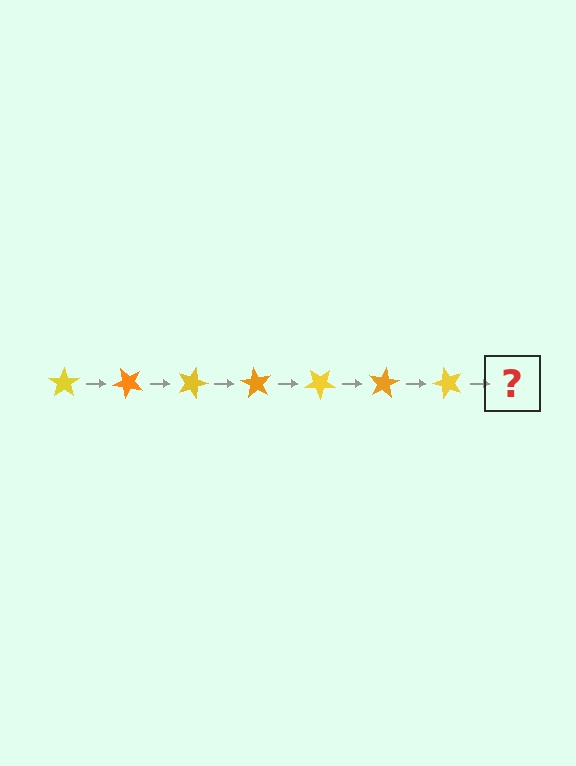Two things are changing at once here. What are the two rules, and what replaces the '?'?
The two rules are that it rotates 45 degrees each step and the color cycles through yellow and orange. The '?' should be an orange star, rotated 315 degrees from the start.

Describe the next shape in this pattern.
It should be an orange star, rotated 315 degrees from the start.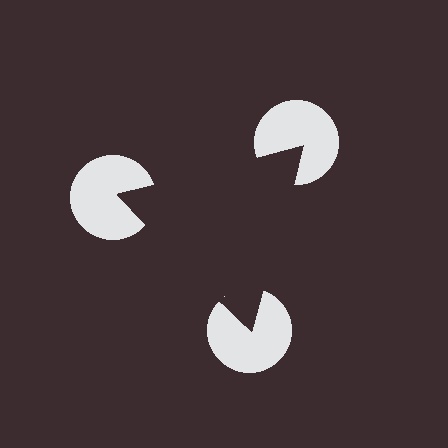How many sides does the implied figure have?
3 sides.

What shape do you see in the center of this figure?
An illusory triangle — its edges are inferred from the aligned wedge cuts in the pac-man discs, not physically drawn.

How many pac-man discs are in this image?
There are 3 — one at each vertex of the illusory triangle.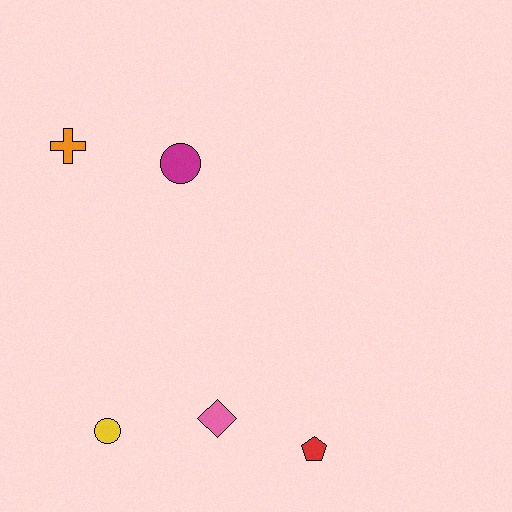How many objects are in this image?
There are 5 objects.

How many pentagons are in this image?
There is 1 pentagon.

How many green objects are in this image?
There are no green objects.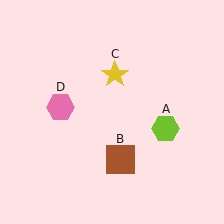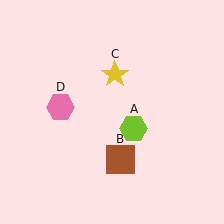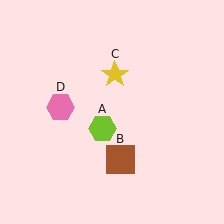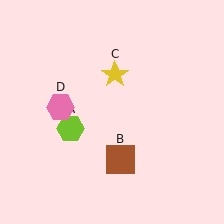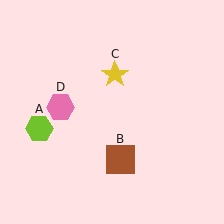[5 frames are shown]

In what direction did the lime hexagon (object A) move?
The lime hexagon (object A) moved left.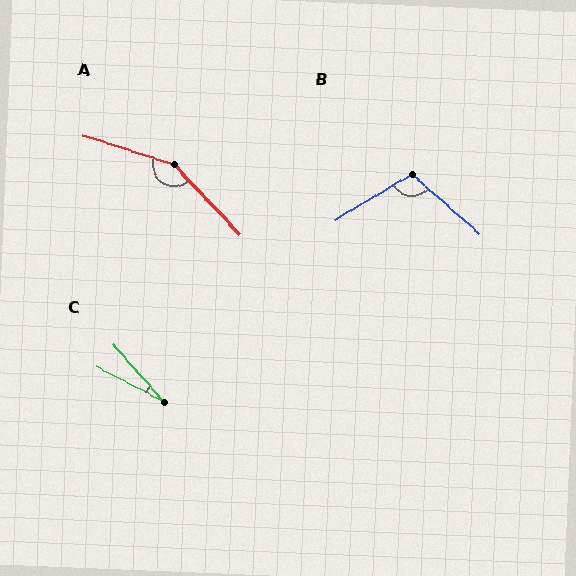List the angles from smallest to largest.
C (21°), B (108°), A (151°).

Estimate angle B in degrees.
Approximately 108 degrees.